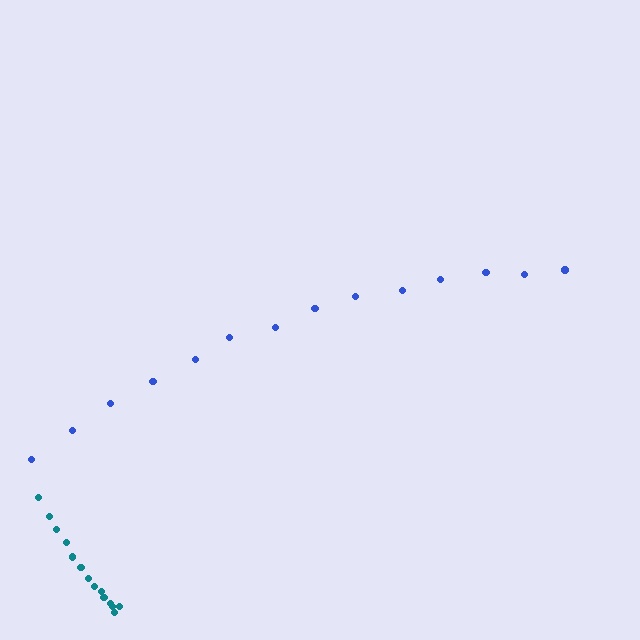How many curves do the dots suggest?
There are 2 distinct paths.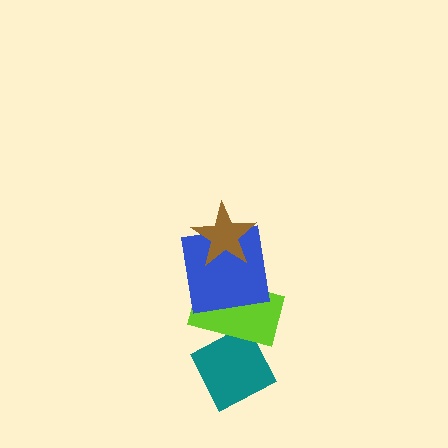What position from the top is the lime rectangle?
The lime rectangle is 3rd from the top.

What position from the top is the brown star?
The brown star is 1st from the top.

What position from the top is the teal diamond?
The teal diamond is 4th from the top.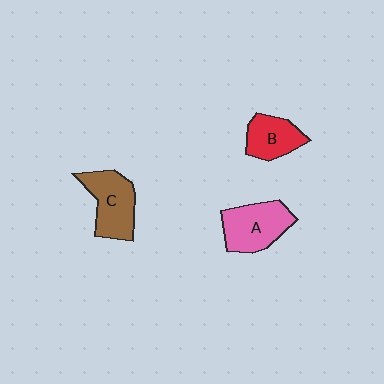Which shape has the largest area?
Shape A (pink).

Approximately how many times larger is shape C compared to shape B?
Approximately 1.4 times.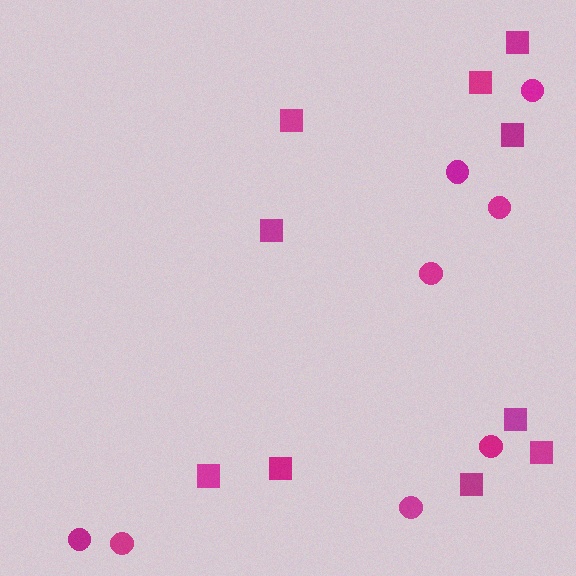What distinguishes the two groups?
There are 2 groups: one group of squares (10) and one group of circles (8).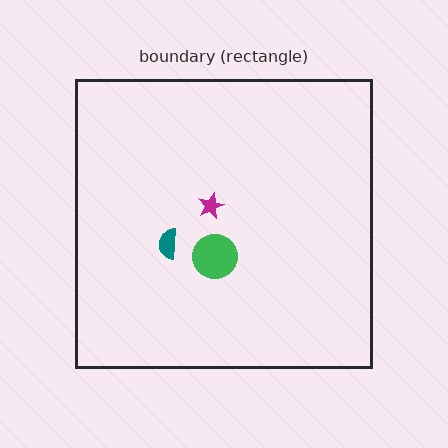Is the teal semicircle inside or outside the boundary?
Inside.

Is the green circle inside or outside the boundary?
Inside.